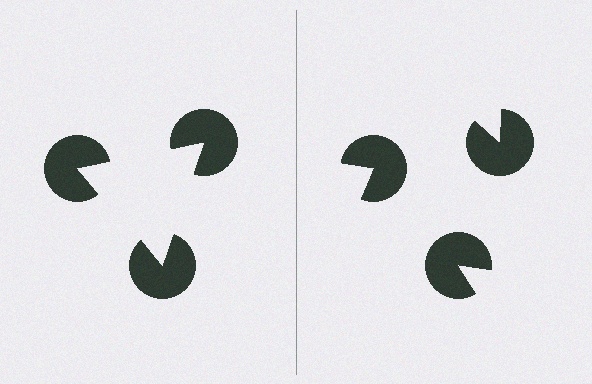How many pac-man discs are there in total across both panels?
6 — 3 on each side.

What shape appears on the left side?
An illusory triangle.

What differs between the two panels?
The pac-man discs are positioned identically on both sides; only the wedge orientations differ. On the left they align to a triangle; on the right they are misaligned.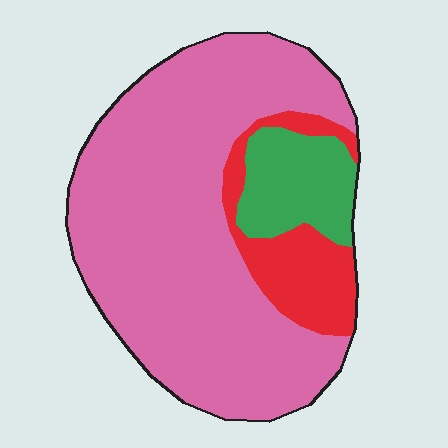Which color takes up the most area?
Pink, at roughly 75%.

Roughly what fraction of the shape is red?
Red covers roughly 15% of the shape.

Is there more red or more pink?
Pink.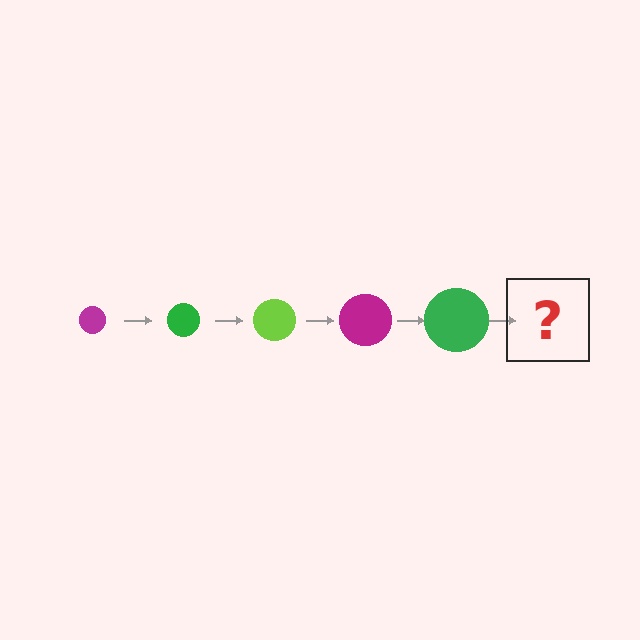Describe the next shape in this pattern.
It should be a lime circle, larger than the previous one.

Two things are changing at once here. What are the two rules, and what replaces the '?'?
The two rules are that the circle grows larger each step and the color cycles through magenta, green, and lime. The '?' should be a lime circle, larger than the previous one.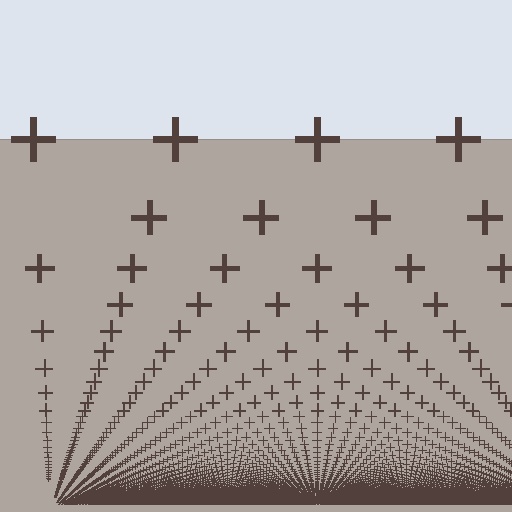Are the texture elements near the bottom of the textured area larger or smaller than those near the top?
Smaller. The gradient is inverted — elements near the bottom are smaller and denser.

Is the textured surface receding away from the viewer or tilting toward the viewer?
The surface appears to tilt toward the viewer. Texture elements get larger and sparser toward the top.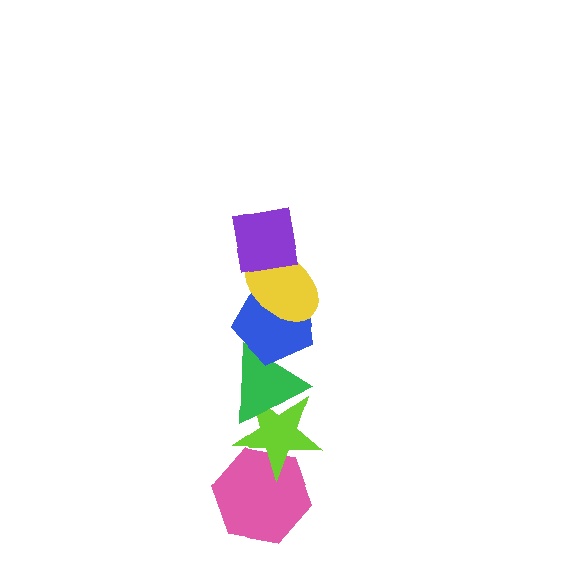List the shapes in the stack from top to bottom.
From top to bottom: the purple square, the yellow ellipse, the blue pentagon, the green triangle, the lime star, the pink hexagon.